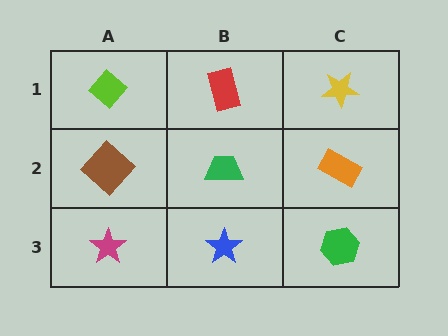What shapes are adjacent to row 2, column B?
A red rectangle (row 1, column B), a blue star (row 3, column B), a brown diamond (row 2, column A), an orange rectangle (row 2, column C).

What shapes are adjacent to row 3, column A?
A brown diamond (row 2, column A), a blue star (row 3, column B).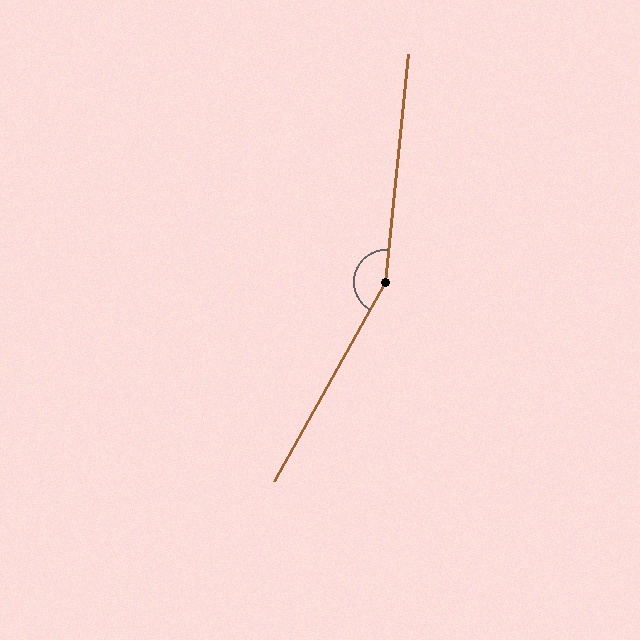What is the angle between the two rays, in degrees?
Approximately 157 degrees.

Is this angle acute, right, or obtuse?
It is obtuse.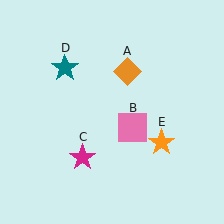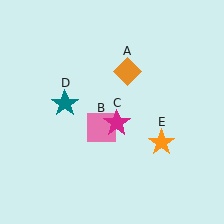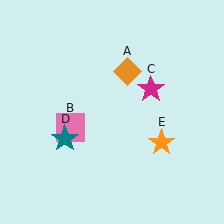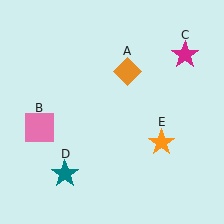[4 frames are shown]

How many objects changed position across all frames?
3 objects changed position: pink square (object B), magenta star (object C), teal star (object D).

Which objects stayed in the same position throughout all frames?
Orange diamond (object A) and orange star (object E) remained stationary.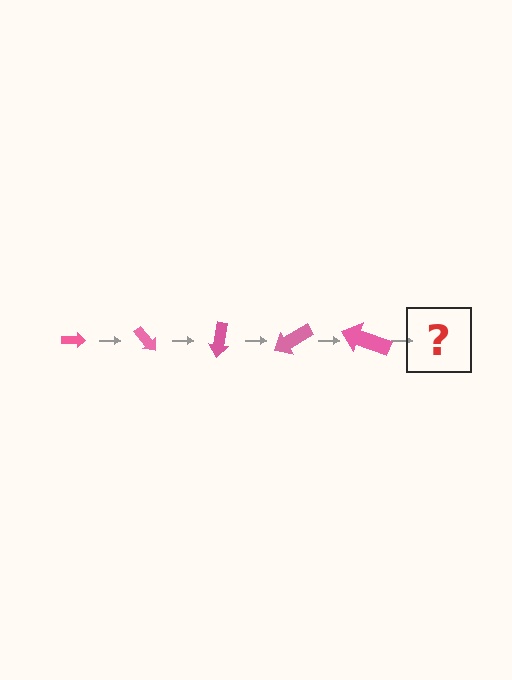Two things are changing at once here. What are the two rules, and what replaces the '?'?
The two rules are that the arrow grows larger each step and it rotates 50 degrees each step. The '?' should be an arrow, larger than the previous one and rotated 250 degrees from the start.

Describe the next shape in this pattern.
It should be an arrow, larger than the previous one and rotated 250 degrees from the start.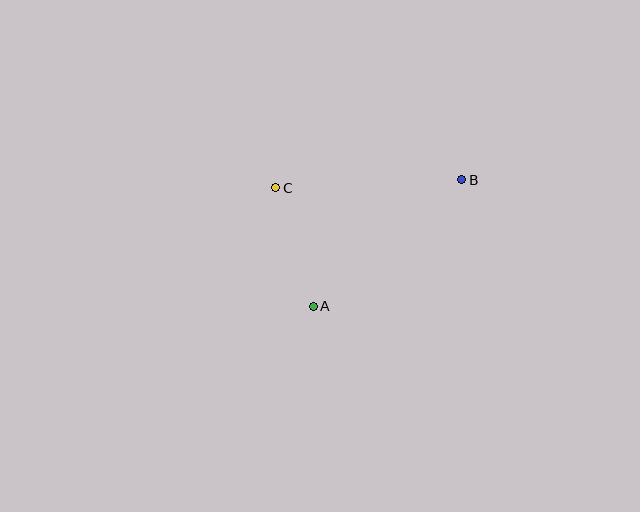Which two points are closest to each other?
Points A and C are closest to each other.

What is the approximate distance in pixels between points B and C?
The distance between B and C is approximately 186 pixels.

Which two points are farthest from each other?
Points A and B are farthest from each other.